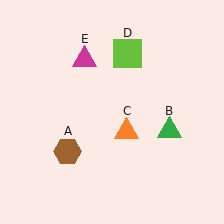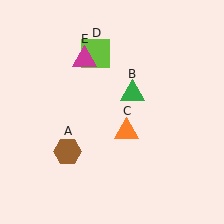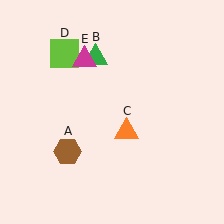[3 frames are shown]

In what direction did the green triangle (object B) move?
The green triangle (object B) moved up and to the left.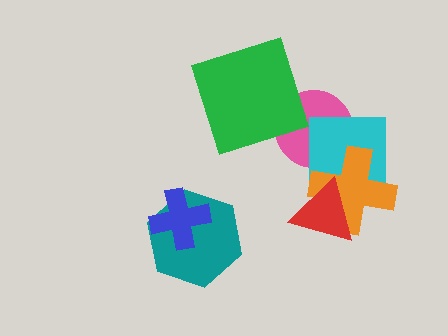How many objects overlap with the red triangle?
2 objects overlap with the red triangle.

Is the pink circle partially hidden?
Yes, it is partially covered by another shape.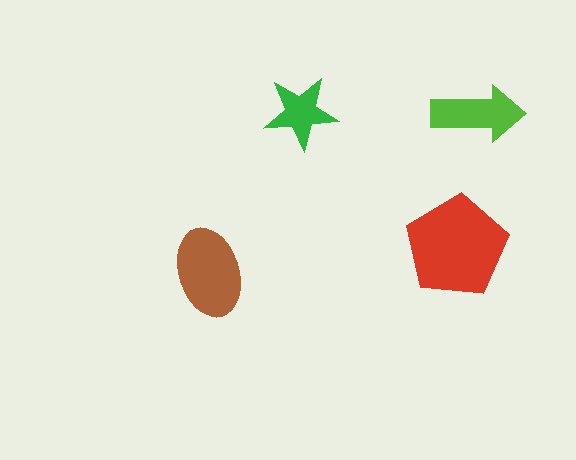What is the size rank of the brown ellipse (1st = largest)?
2nd.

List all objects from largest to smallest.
The red pentagon, the brown ellipse, the lime arrow, the green star.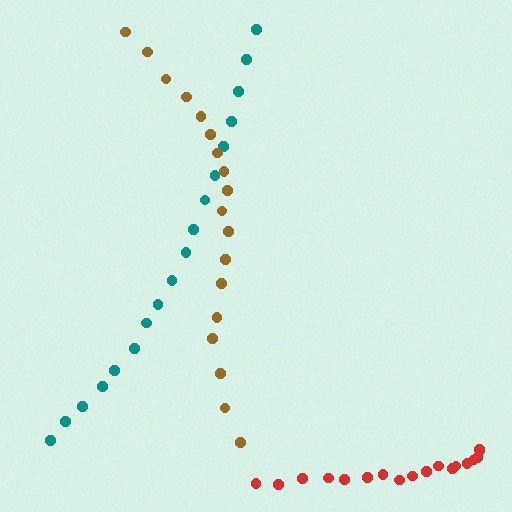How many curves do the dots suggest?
There are 3 distinct paths.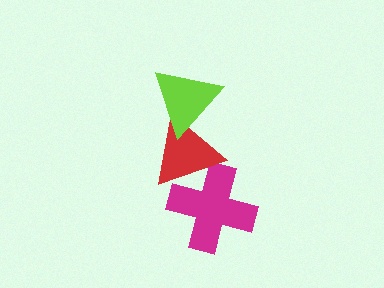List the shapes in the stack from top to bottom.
From top to bottom: the lime triangle, the red triangle, the magenta cross.